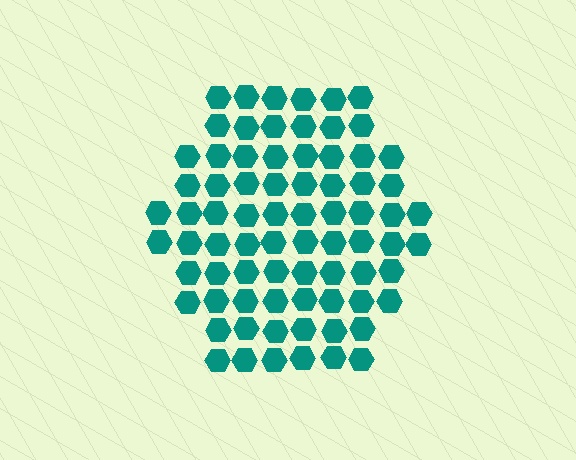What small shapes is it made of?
It is made of small hexagons.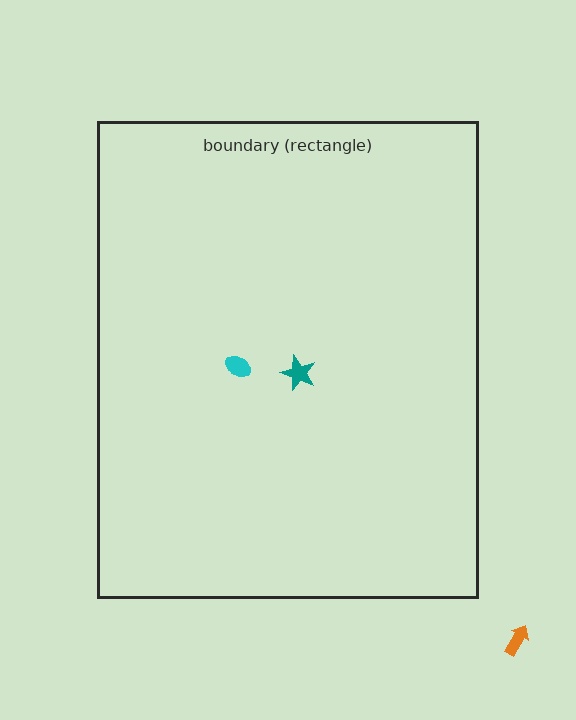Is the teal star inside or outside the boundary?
Inside.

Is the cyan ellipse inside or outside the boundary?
Inside.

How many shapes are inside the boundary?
2 inside, 1 outside.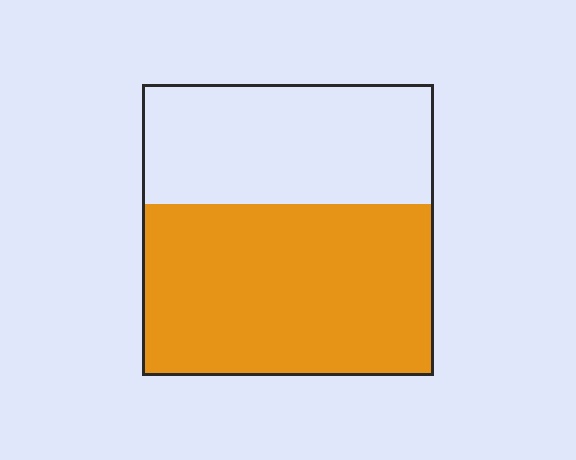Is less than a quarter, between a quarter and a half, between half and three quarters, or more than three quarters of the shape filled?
Between half and three quarters.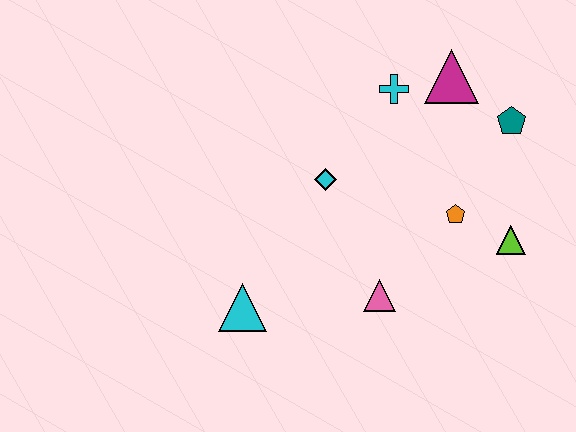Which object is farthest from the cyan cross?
The cyan triangle is farthest from the cyan cross.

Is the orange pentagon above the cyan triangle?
Yes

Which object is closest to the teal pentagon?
The magenta triangle is closest to the teal pentagon.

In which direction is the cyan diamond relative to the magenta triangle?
The cyan diamond is to the left of the magenta triangle.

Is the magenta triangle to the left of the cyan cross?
No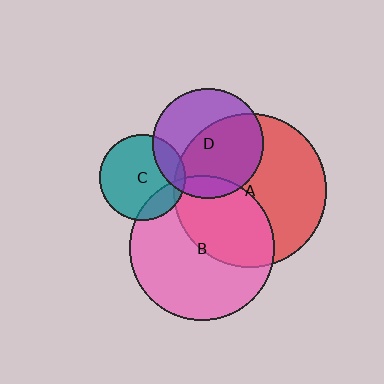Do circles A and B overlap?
Yes.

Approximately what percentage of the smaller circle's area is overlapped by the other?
Approximately 40%.